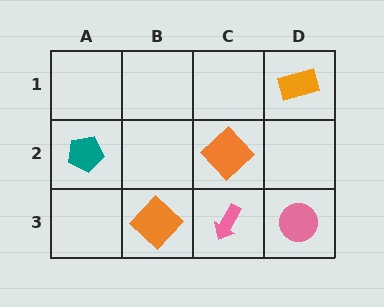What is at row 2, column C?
An orange diamond.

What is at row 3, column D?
A pink circle.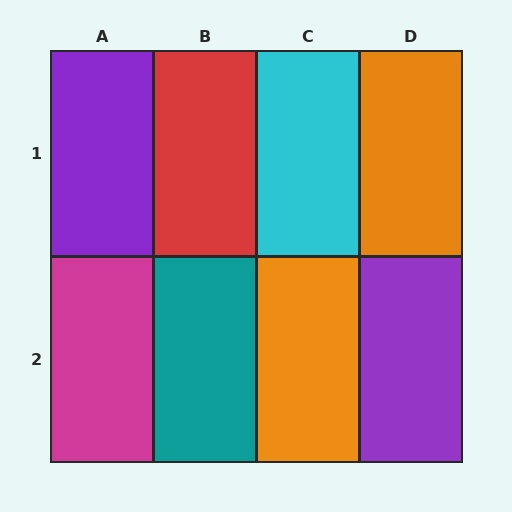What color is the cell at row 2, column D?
Purple.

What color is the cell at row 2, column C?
Orange.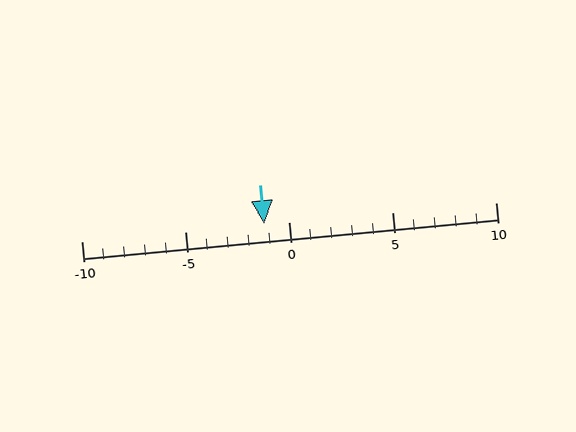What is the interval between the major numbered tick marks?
The major tick marks are spaced 5 units apart.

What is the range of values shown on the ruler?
The ruler shows values from -10 to 10.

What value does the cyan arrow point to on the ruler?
The cyan arrow points to approximately -1.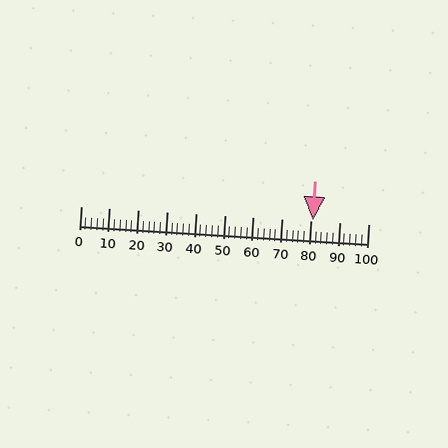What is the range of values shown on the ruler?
The ruler shows values from 0 to 100.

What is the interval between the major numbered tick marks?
The major tick marks are spaced 10 units apart.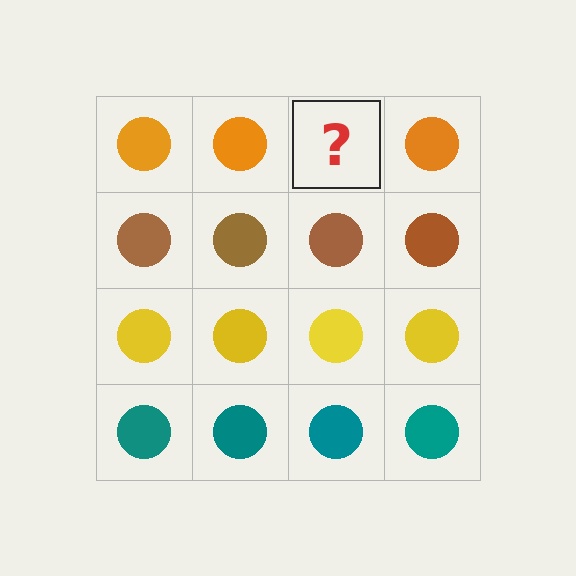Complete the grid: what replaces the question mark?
The question mark should be replaced with an orange circle.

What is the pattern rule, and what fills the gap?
The rule is that each row has a consistent color. The gap should be filled with an orange circle.